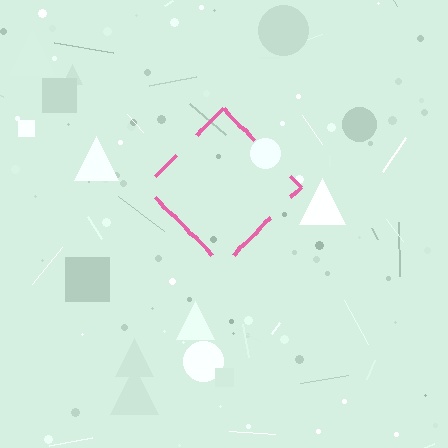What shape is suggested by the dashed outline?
The dashed outline suggests a diamond.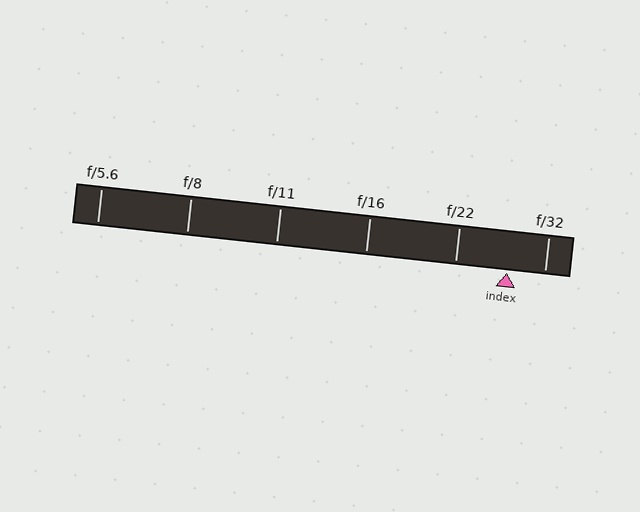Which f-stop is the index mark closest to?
The index mark is closest to f/32.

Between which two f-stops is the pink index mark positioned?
The index mark is between f/22 and f/32.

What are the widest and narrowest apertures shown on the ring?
The widest aperture shown is f/5.6 and the narrowest is f/32.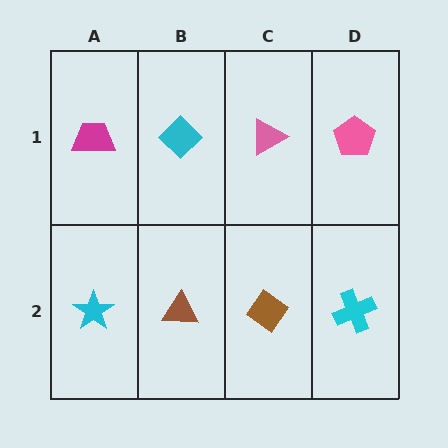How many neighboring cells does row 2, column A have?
2.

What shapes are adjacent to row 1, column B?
A brown triangle (row 2, column B), a magenta trapezoid (row 1, column A), a pink triangle (row 1, column C).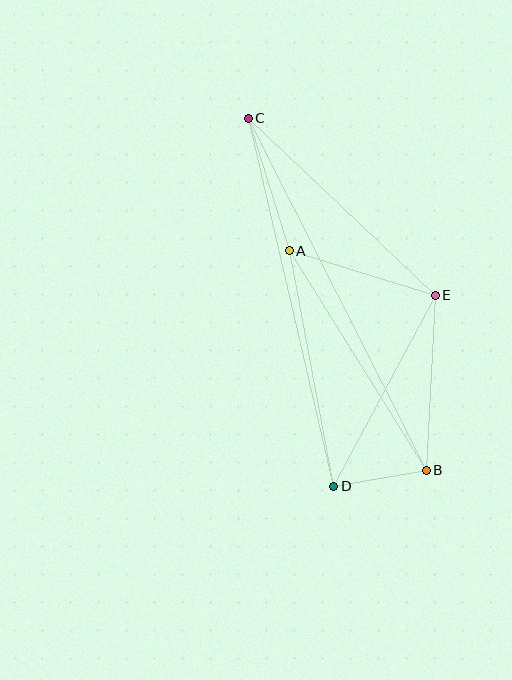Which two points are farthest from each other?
Points B and C are farthest from each other.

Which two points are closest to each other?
Points B and D are closest to each other.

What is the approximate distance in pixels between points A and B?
The distance between A and B is approximately 259 pixels.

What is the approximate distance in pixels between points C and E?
The distance between C and E is approximately 258 pixels.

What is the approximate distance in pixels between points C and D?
The distance between C and D is approximately 378 pixels.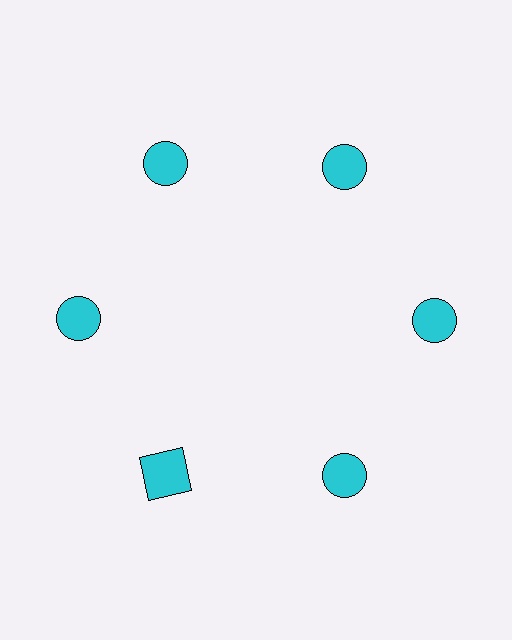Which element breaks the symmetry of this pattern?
The cyan square at roughly the 7 o'clock position breaks the symmetry. All other shapes are cyan circles.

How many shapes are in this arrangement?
There are 6 shapes arranged in a ring pattern.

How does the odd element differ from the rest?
It has a different shape: square instead of circle.